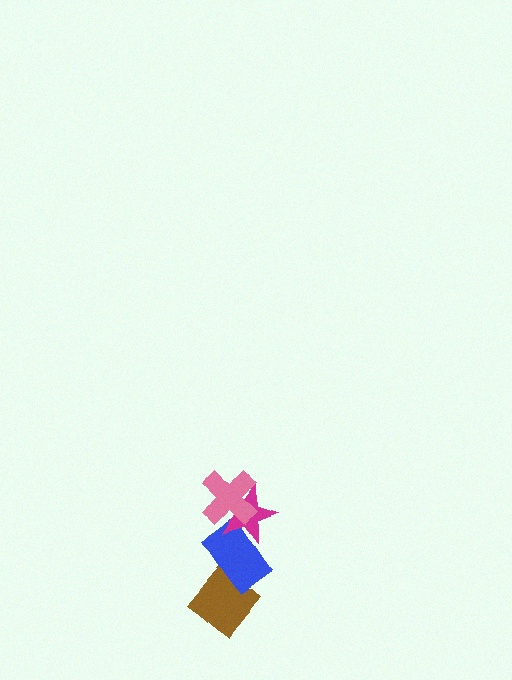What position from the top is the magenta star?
The magenta star is 2nd from the top.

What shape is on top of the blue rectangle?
The magenta star is on top of the blue rectangle.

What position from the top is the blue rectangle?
The blue rectangle is 3rd from the top.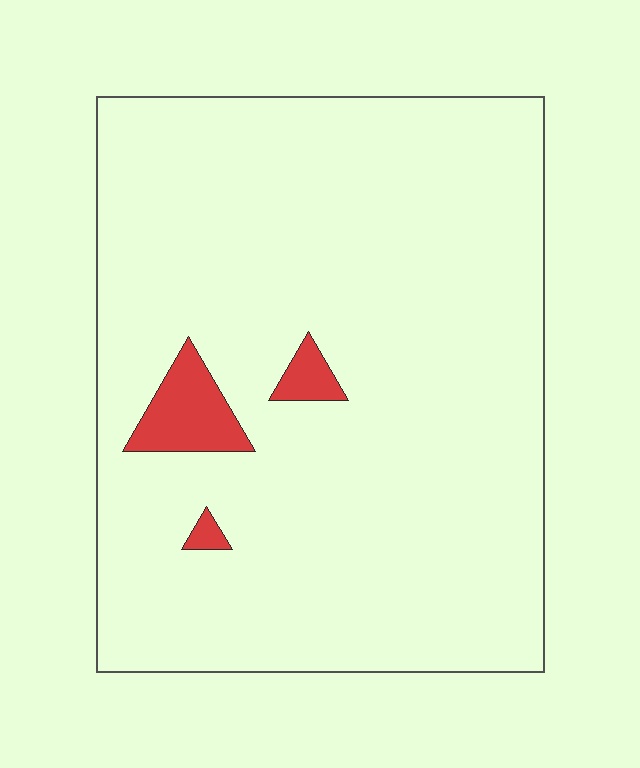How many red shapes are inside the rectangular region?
3.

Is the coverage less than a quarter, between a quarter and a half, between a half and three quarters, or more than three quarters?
Less than a quarter.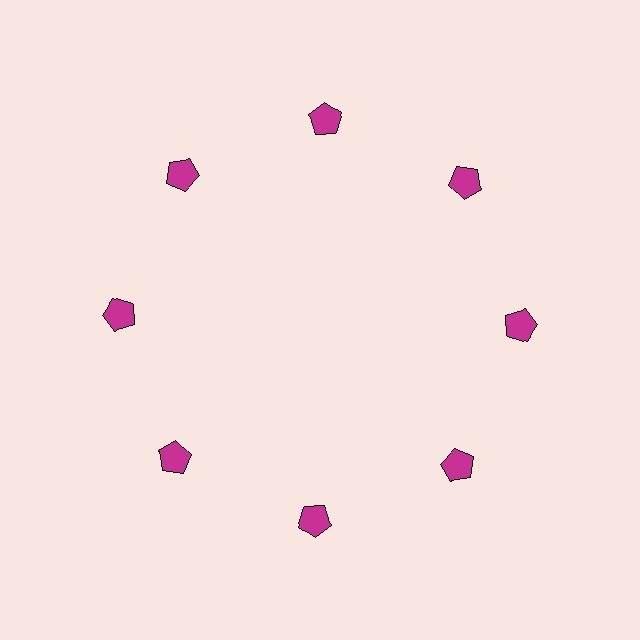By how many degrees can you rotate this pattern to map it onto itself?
The pattern maps onto itself every 45 degrees of rotation.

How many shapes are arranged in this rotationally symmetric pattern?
There are 8 shapes, arranged in 8 groups of 1.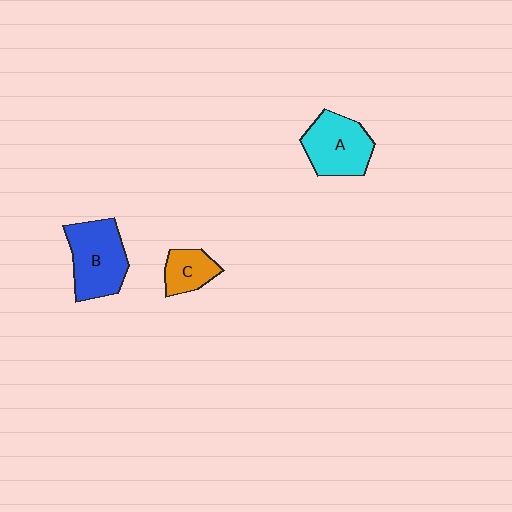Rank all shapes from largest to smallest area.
From largest to smallest: B (blue), A (cyan), C (orange).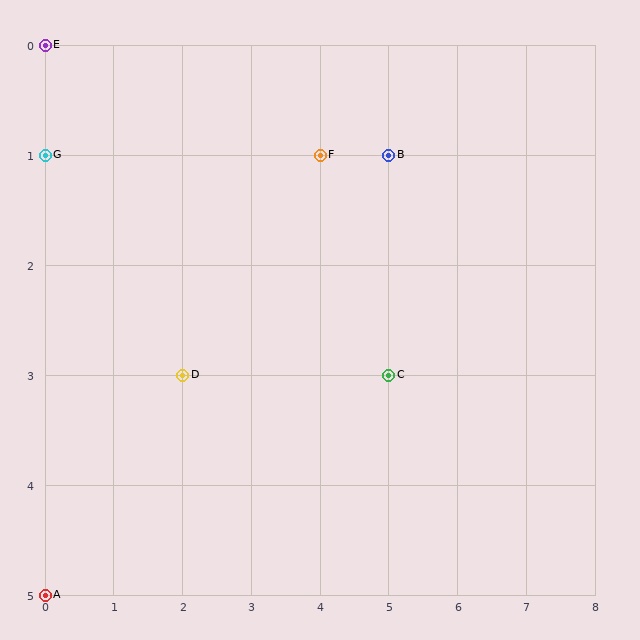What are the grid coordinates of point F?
Point F is at grid coordinates (4, 1).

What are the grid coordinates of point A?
Point A is at grid coordinates (0, 5).